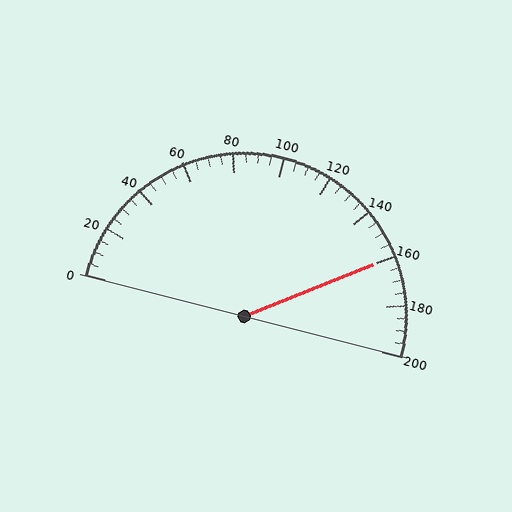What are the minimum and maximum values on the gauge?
The gauge ranges from 0 to 200.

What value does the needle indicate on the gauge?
The needle indicates approximately 160.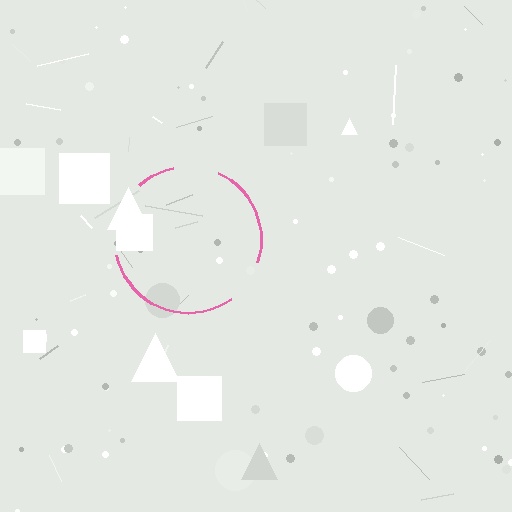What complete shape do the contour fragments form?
The contour fragments form a circle.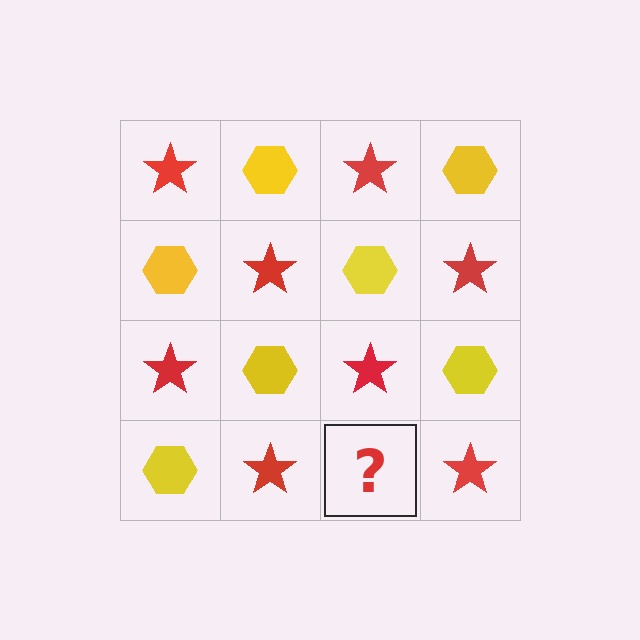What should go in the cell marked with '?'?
The missing cell should contain a yellow hexagon.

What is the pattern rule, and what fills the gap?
The rule is that it alternates red star and yellow hexagon in a checkerboard pattern. The gap should be filled with a yellow hexagon.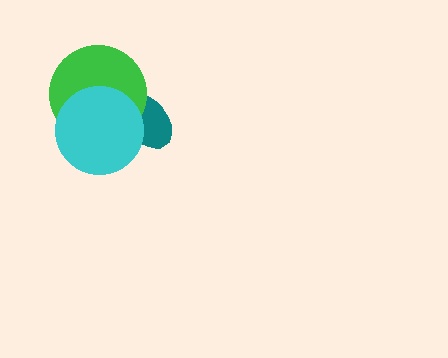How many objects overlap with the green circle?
2 objects overlap with the green circle.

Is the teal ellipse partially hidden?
Yes, it is partially covered by another shape.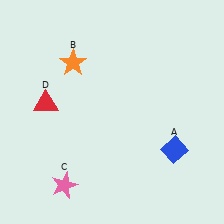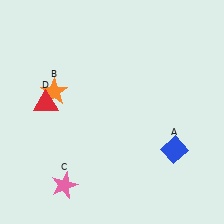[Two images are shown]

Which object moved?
The orange star (B) moved down.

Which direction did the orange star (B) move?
The orange star (B) moved down.